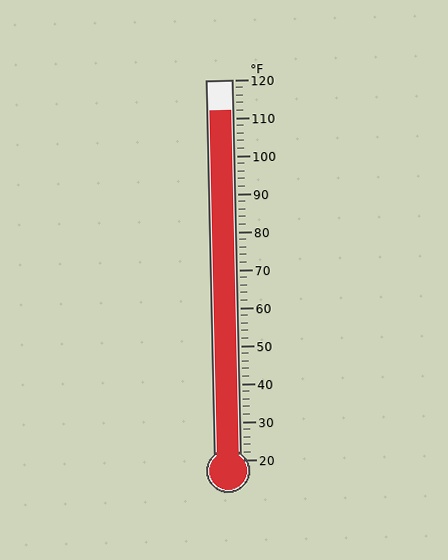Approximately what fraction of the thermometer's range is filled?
The thermometer is filled to approximately 90% of its range.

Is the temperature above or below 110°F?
The temperature is above 110°F.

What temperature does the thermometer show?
The thermometer shows approximately 112°F.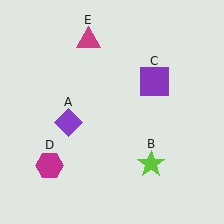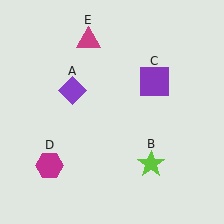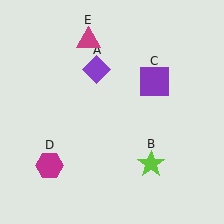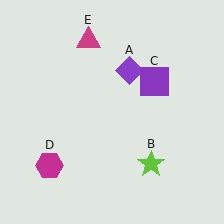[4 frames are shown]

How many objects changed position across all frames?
1 object changed position: purple diamond (object A).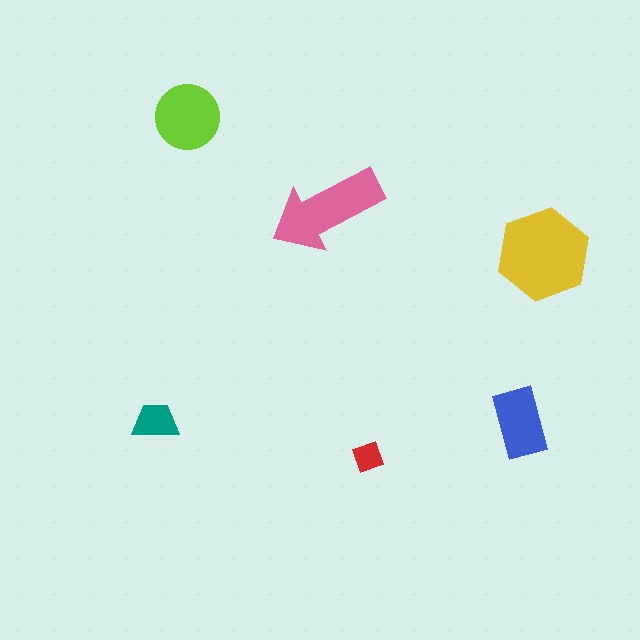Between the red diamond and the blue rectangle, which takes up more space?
The blue rectangle.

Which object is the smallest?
The red diamond.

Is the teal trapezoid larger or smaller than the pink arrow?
Smaller.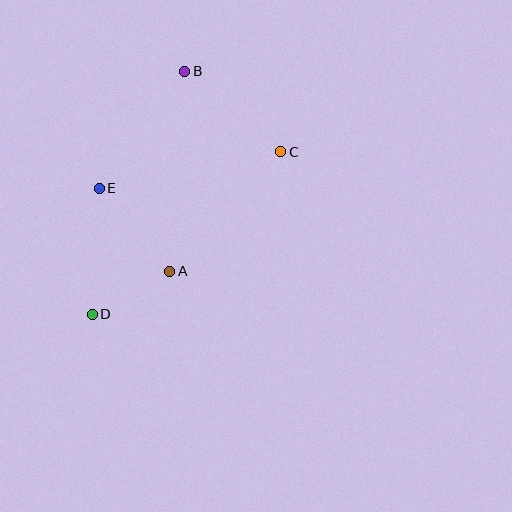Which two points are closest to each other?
Points A and D are closest to each other.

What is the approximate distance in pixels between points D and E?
The distance between D and E is approximately 126 pixels.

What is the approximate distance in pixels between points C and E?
The distance between C and E is approximately 185 pixels.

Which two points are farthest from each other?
Points B and D are farthest from each other.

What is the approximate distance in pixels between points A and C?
The distance between A and C is approximately 163 pixels.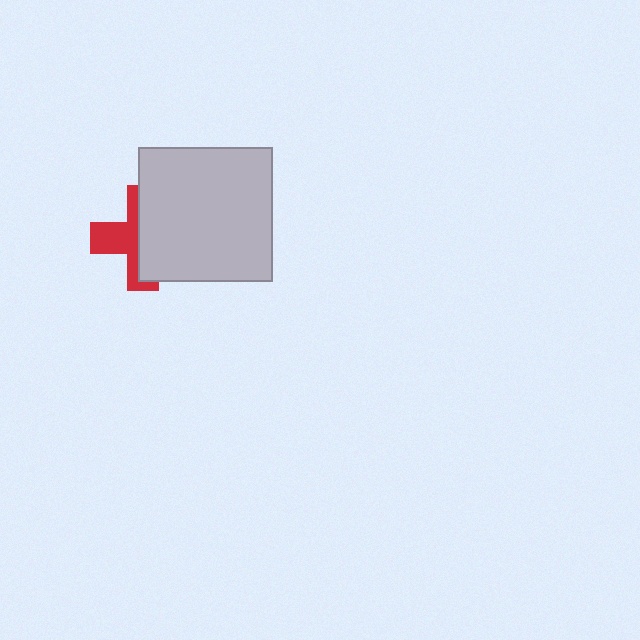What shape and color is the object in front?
The object in front is a light gray square.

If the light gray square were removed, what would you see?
You would see the complete red cross.